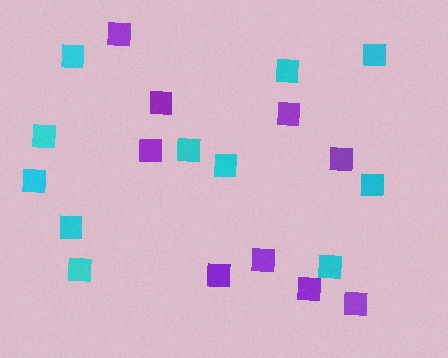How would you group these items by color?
There are 2 groups: one group of cyan squares (11) and one group of purple squares (9).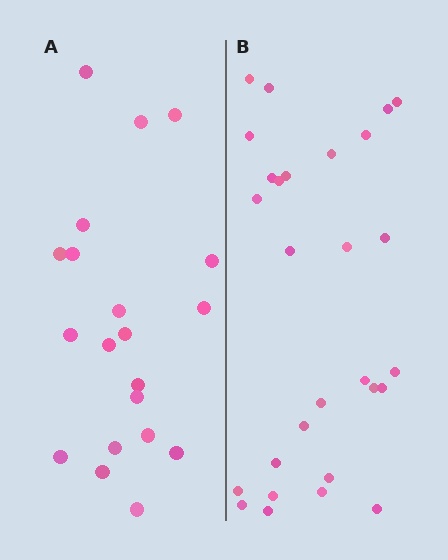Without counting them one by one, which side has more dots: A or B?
Region B (the right region) has more dots.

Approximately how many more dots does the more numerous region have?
Region B has roughly 8 or so more dots than region A.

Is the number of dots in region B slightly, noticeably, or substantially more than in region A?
Region B has noticeably more, but not dramatically so. The ratio is roughly 1.4 to 1.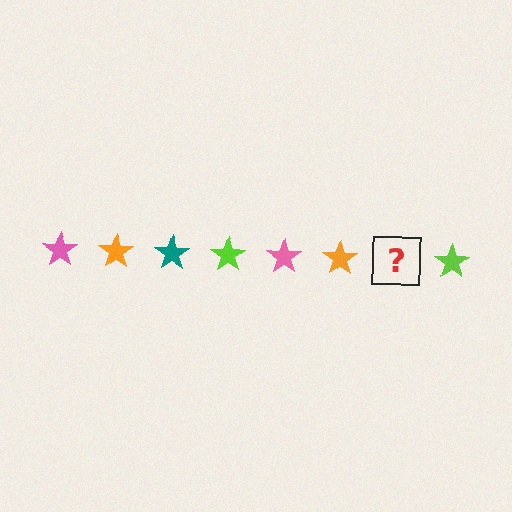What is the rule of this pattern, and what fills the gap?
The rule is that the pattern cycles through pink, orange, teal, lime stars. The gap should be filled with a teal star.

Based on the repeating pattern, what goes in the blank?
The blank should be a teal star.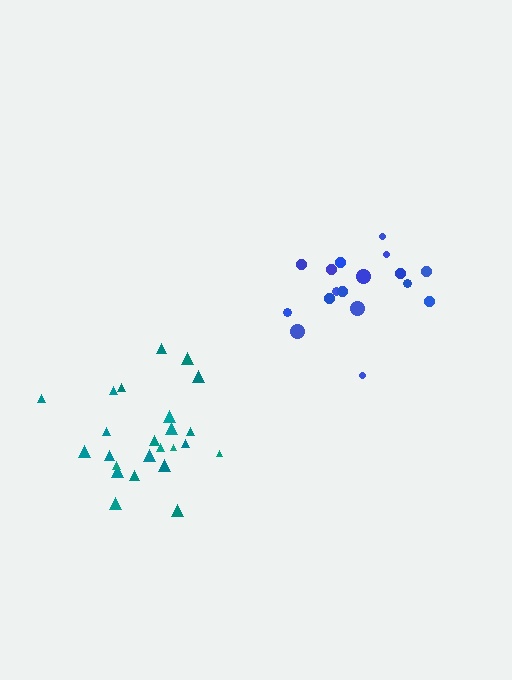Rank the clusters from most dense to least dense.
teal, blue.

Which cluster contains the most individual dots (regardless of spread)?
Teal (24).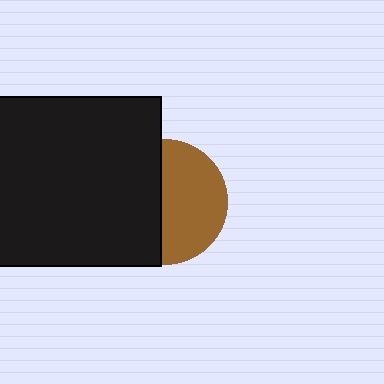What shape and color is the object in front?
The object in front is a black rectangle.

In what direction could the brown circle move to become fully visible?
The brown circle could move right. That would shift it out from behind the black rectangle entirely.